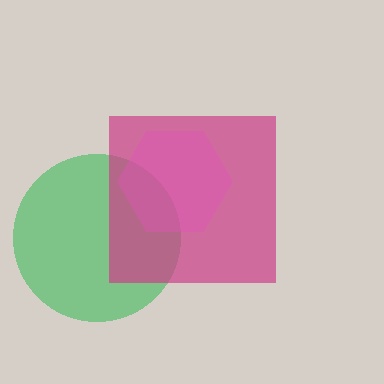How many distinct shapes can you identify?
There are 3 distinct shapes: a green circle, a magenta square, a pink hexagon.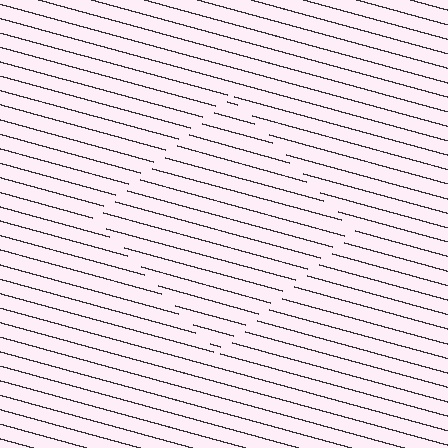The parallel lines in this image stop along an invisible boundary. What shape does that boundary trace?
An illusory square. The interior of the shape contains the same grating, shifted by half a period — the contour is defined by the phase discontinuity where line-ends from the inner and outer gratings abut.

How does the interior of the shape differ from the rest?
The interior of the shape contains the same grating, shifted by half a period — the contour is defined by the phase discontinuity where line-ends from the inner and outer gratings abut.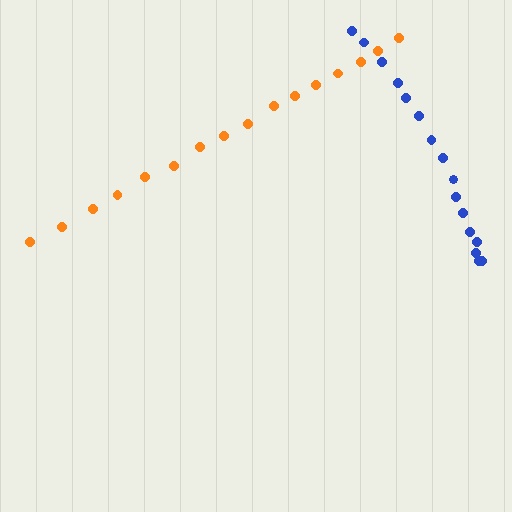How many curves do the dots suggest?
There are 2 distinct paths.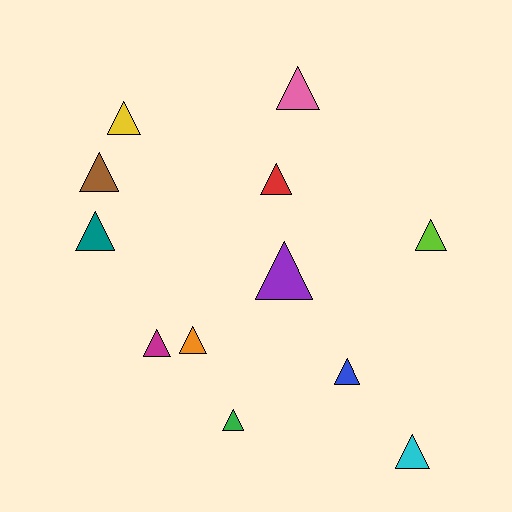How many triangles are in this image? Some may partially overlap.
There are 12 triangles.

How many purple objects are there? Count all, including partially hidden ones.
There is 1 purple object.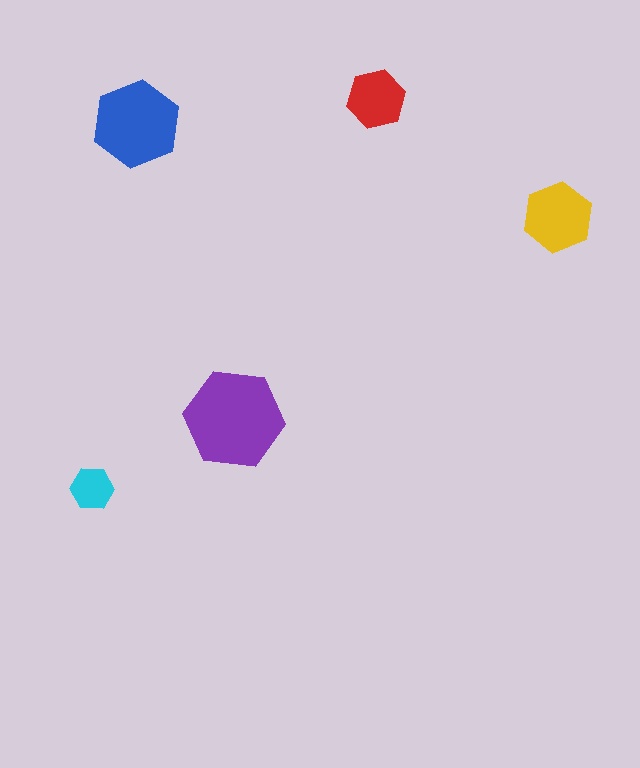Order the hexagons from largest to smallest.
the purple one, the blue one, the yellow one, the red one, the cyan one.